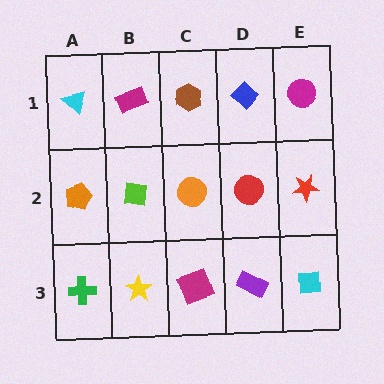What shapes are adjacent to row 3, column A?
An orange pentagon (row 2, column A), a yellow star (row 3, column B).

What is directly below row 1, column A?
An orange pentagon.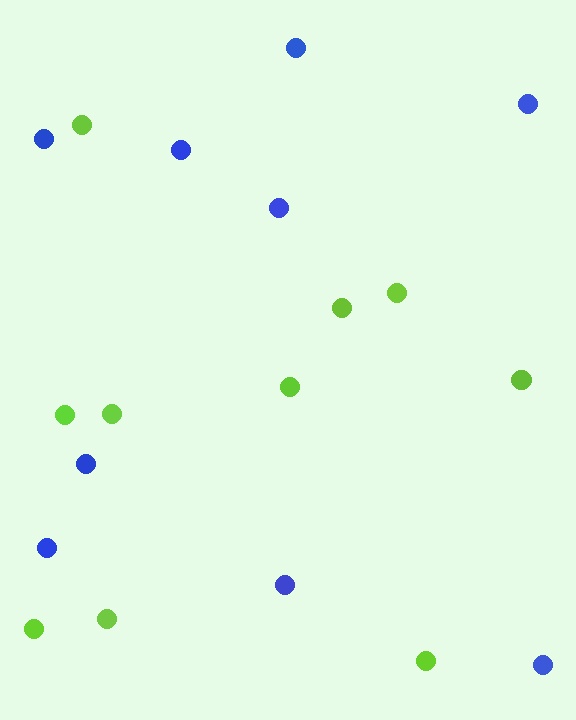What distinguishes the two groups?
There are 2 groups: one group of lime circles (10) and one group of blue circles (9).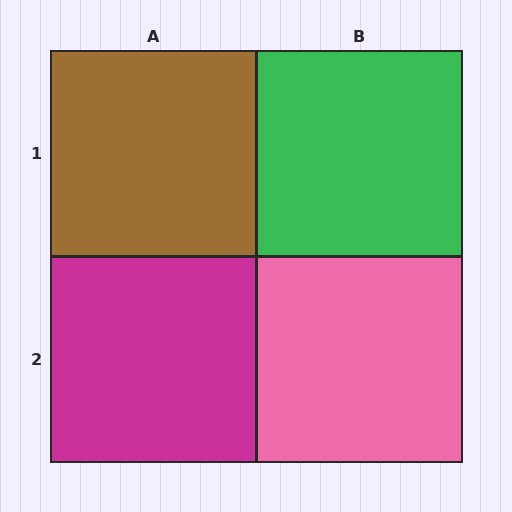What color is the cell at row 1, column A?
Brown.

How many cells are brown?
1 cell is brown.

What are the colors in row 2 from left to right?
Magenta, pink.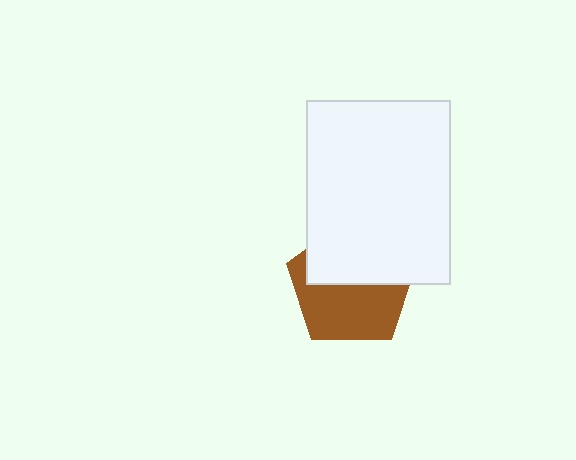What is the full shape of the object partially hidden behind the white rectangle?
The partially hidden object is a brown pentagon.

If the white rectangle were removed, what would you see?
You would see the complete brown pentagon.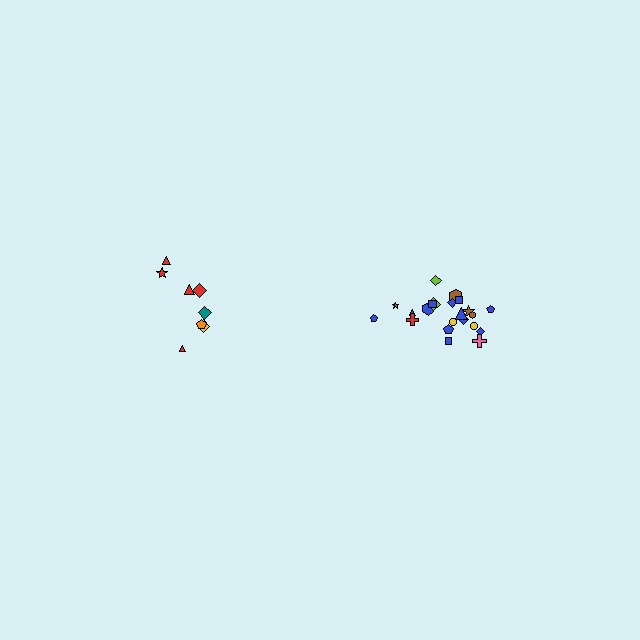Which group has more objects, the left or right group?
The right group.